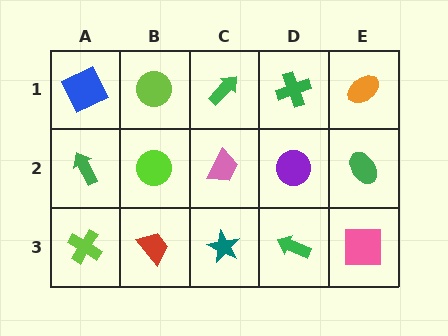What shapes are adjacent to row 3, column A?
A green arrow (row 2, column A), a red trapezoid (row 3, column B).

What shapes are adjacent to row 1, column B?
A lime circle (row 2, column B), a blue square (row 1, column A), a green arrow (row 1, column C).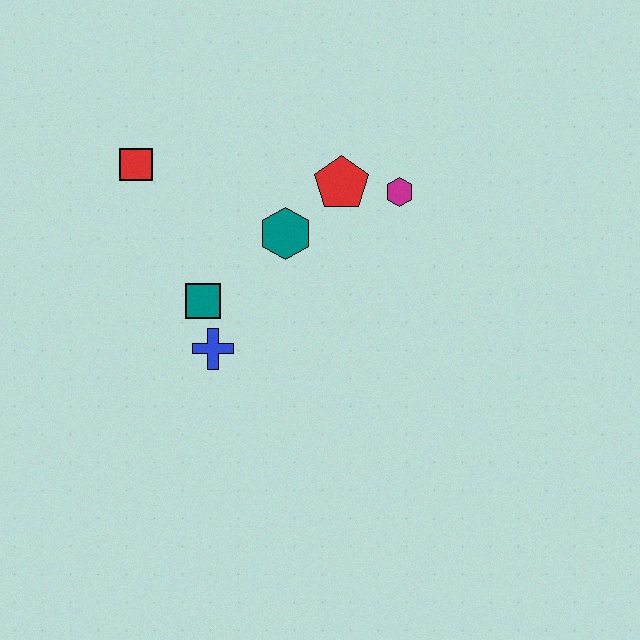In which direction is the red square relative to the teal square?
The red square is above the teal square.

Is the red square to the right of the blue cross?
No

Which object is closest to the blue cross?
The teal square is closest to the blue cross.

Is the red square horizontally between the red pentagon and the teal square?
No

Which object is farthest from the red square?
The magenta hexagon is farthest from the red square.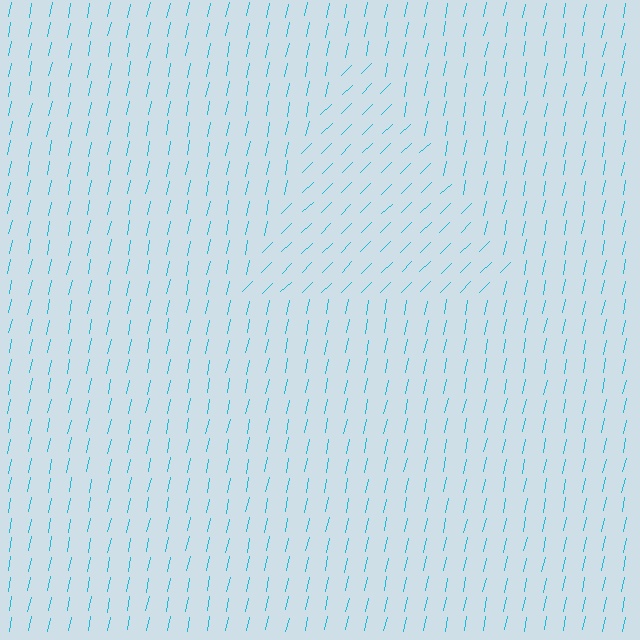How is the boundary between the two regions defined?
The boundary is defined purely by a change in line orientation (approximately 34 degrees difference). All lines are the same color and thickness.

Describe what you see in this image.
The image is filled with small cyan line segments. A triangle region in the image has lines oriented differently from the surrounding lines, creating a visible texture boundary.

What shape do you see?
I see a triangle.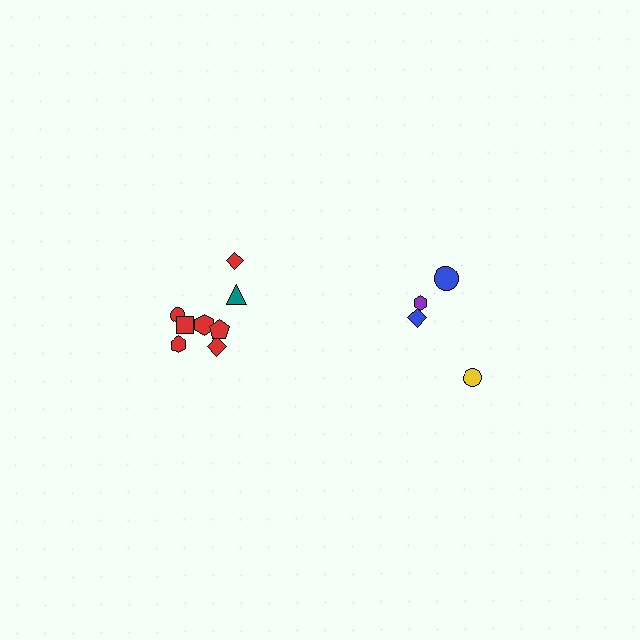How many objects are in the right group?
There are 4 objects.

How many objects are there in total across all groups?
There are 12 objects.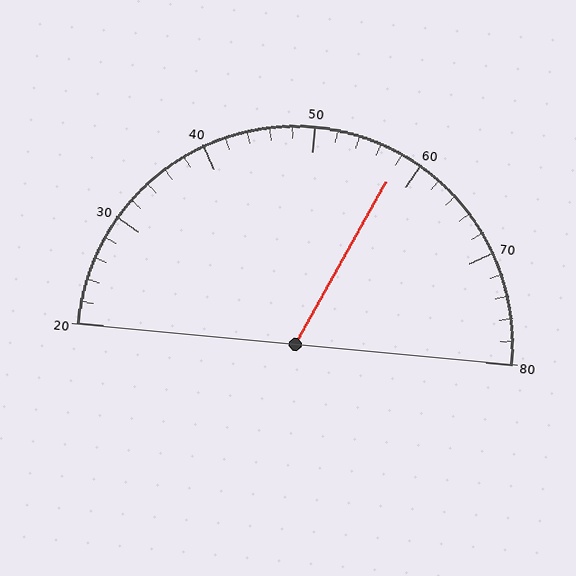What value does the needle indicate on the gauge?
The needle indicates approximately 58.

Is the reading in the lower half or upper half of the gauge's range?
The reading is in the upper half of the range (20 to 80).